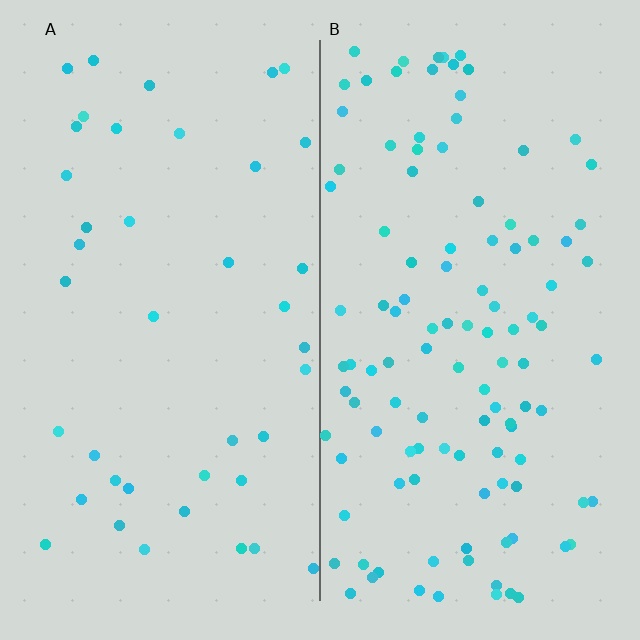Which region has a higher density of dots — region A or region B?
B (the right).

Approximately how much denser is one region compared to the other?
Approximately 2.8× — region B over region A.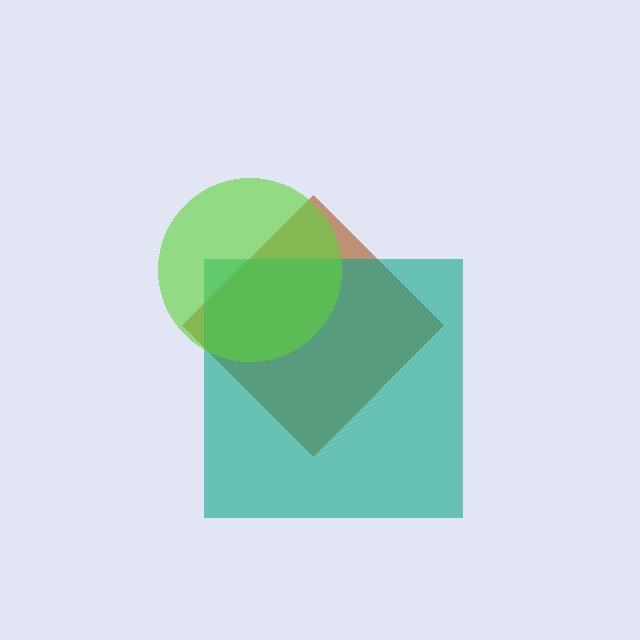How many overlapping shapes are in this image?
There are 3 overlapping shapes in the image.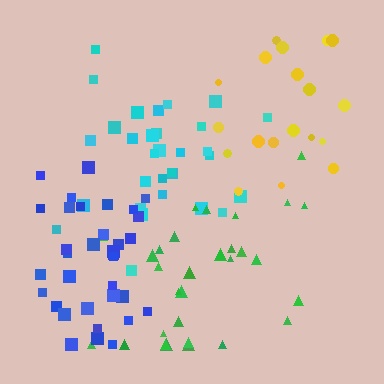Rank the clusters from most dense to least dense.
blue, cyan, green, yellow.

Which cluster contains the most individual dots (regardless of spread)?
Blue (35).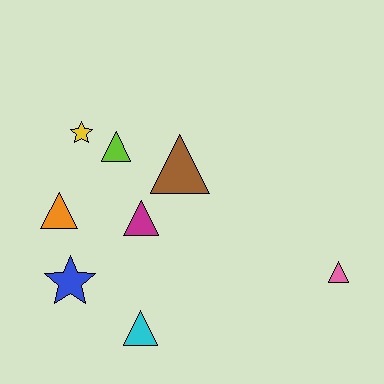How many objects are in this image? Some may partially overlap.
There are 8 objects.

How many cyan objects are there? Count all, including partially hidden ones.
There is 1 cyan object.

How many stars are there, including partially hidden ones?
There are 2 stars.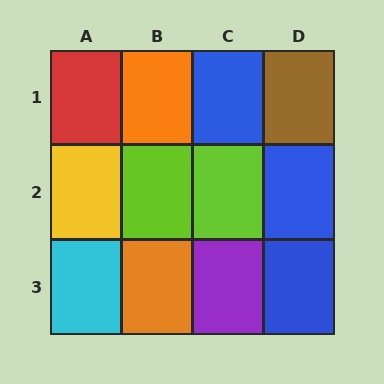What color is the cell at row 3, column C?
Purple.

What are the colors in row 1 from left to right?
Red, orange, blue, brown.